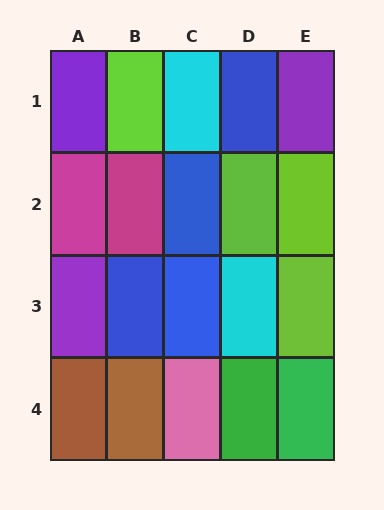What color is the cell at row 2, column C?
Blue.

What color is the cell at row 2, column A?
Magenta.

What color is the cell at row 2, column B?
Magenta.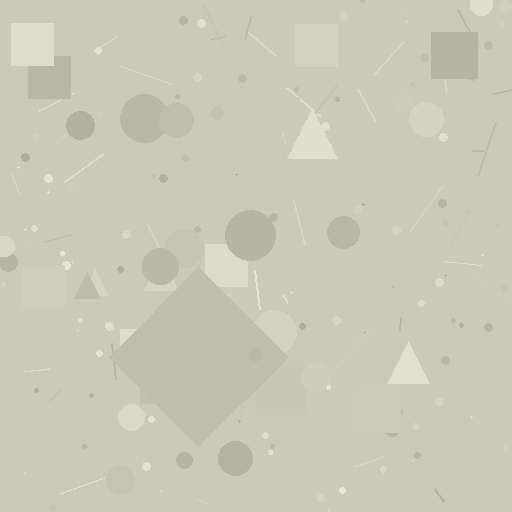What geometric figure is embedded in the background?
A diamond is embedded in the background.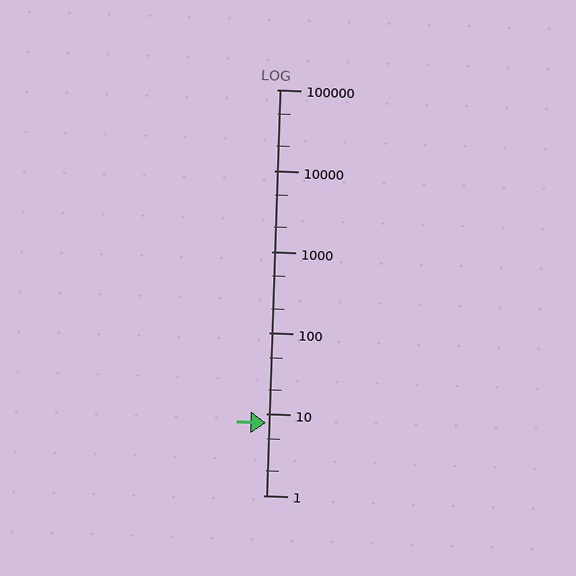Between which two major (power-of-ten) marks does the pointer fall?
The pointer is between 1 and 10.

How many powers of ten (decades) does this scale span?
The scale spans 5 decades, from 1 to 100000.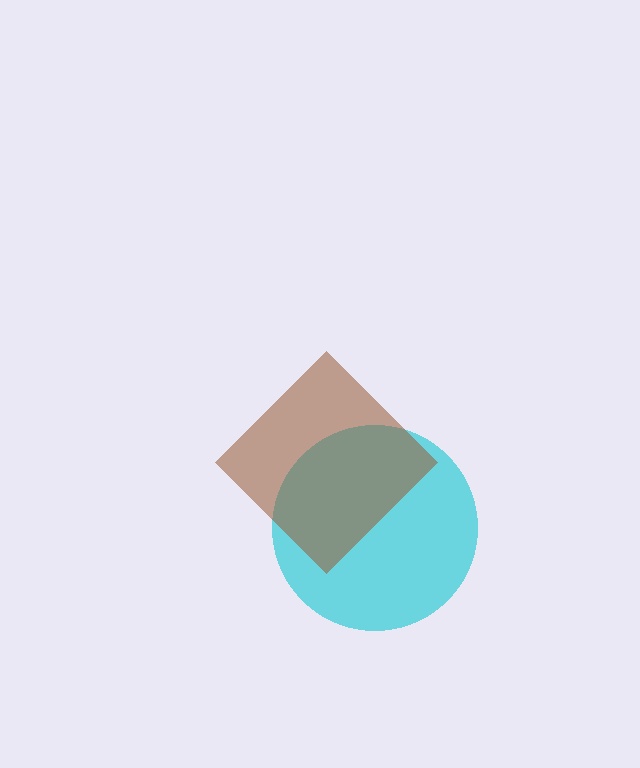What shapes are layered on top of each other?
The layered shapes are: a cyan circle, a brown diamond.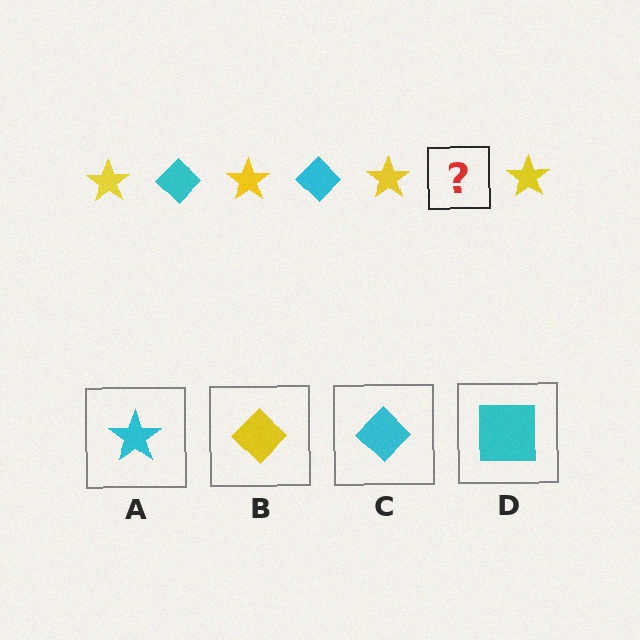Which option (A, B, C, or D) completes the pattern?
C.